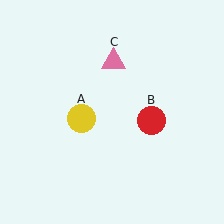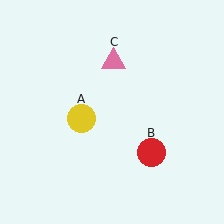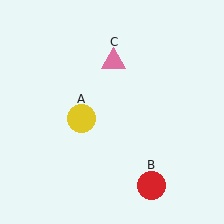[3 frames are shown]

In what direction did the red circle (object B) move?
The red circle (object B) moved down.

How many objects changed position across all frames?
1 object changed position: red circle (object B).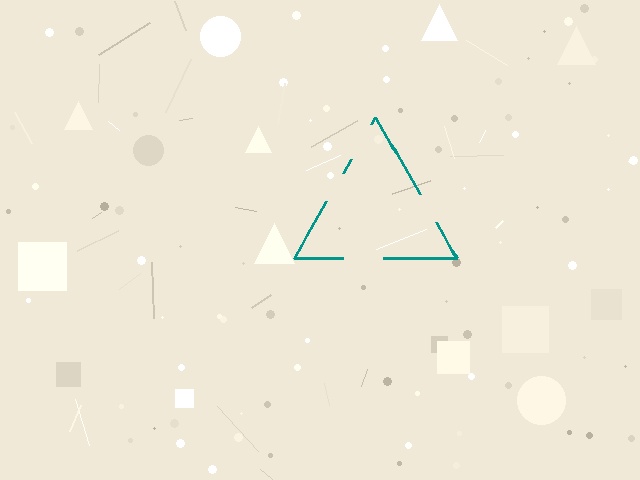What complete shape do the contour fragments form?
The contour fragments form a triangle.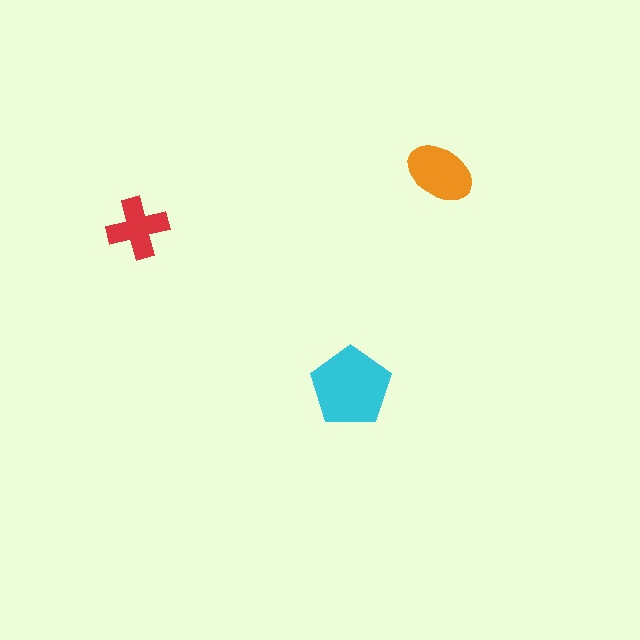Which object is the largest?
The cyan pentagon.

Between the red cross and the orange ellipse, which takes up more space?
The orange ellipse.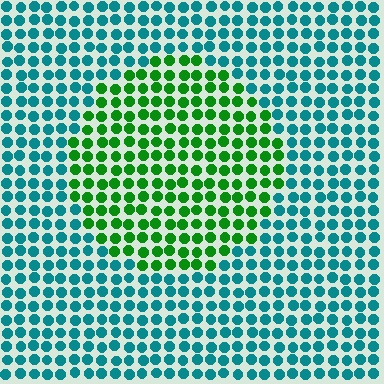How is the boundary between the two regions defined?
The boundary is defined purely by a slight shift in hue (about 59 degrees). Spacing, size, and orientation are identical on both sides.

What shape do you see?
I see a circle.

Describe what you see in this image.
The image is filled with small teal elements in a uniform arrangement. A circle-shaped region is visible where the elements are tinted to a slightly different hue, forming a subtle color boundary.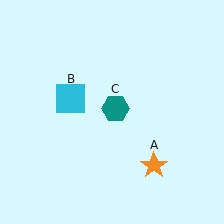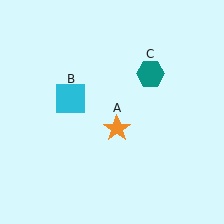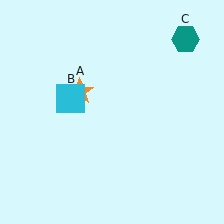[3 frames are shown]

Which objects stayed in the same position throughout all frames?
Cyan square (object B) remained stationary.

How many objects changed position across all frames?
2 objects changed position: orange star (object A), teal hexagon (object C).